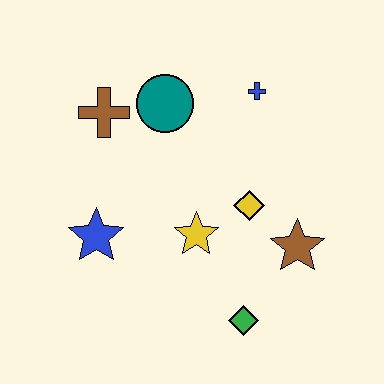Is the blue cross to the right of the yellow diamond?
Yes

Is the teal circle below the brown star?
No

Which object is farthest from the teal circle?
The green diamond is farthest from the teal circle.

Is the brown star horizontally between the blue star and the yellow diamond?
No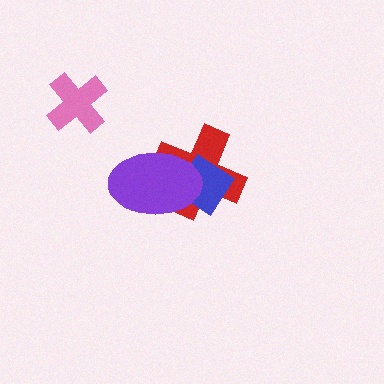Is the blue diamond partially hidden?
Yes, it is partially covered by another shape.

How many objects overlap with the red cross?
2 objects overlap with the red cross.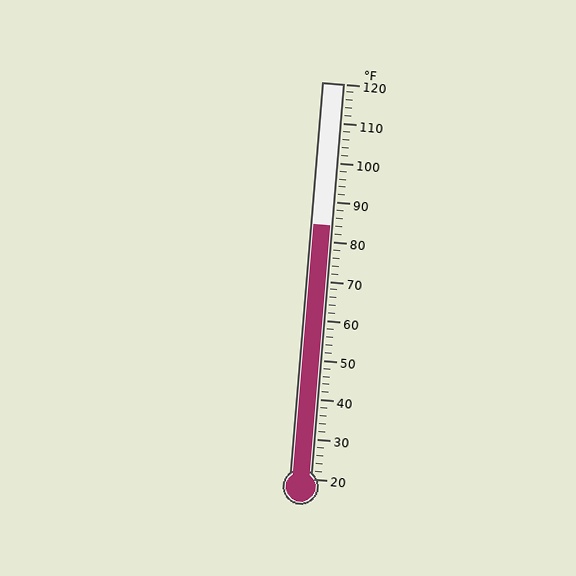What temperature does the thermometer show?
The thermometer shows approximately 84°F.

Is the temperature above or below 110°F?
The temperature is below 110°F.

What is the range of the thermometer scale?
The thermometer scale ranges from 20°F to 120°F.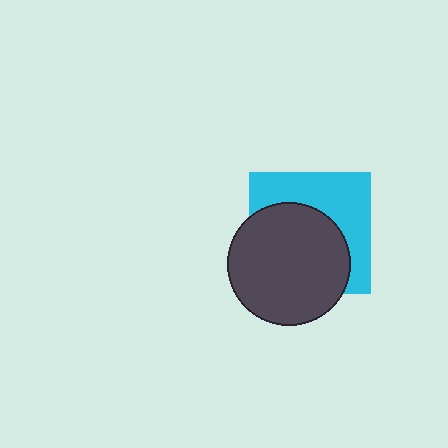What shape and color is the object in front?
The object in front is a dark gray circle.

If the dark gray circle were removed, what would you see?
You would see the complete cyan square.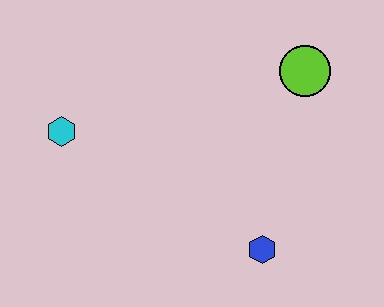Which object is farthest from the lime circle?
The cyan hexagon is farthest from the lime circle.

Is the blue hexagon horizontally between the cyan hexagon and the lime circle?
Yes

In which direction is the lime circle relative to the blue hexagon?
The lime circle is above the blue hexagon.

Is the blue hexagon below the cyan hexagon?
Yes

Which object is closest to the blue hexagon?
The lime circle is closest to the blue hexagon.